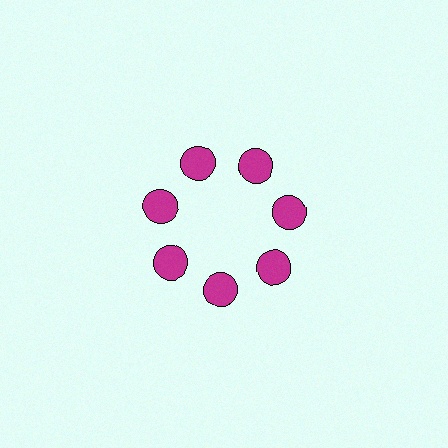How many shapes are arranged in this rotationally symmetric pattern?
There are 7 shapes, arranged in 7 groups of 1.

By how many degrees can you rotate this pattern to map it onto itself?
The pattern maps onto itself every 51 degrees of rotation.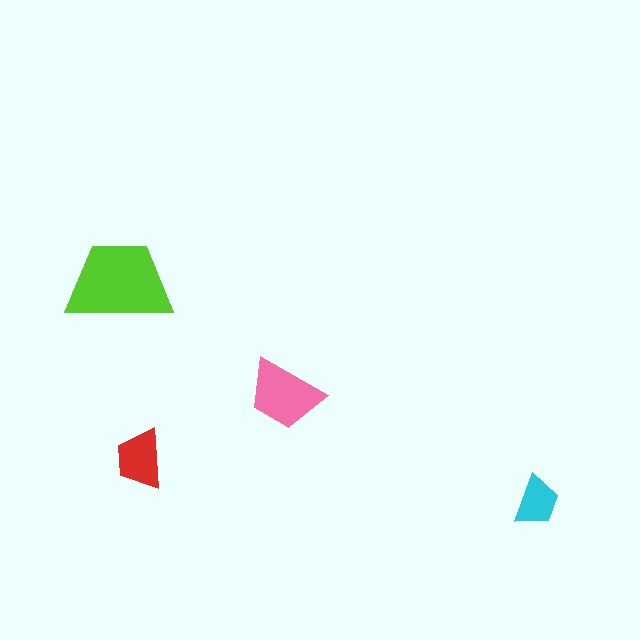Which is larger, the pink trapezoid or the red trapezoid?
The pink one.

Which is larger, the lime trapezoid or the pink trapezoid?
The lime one.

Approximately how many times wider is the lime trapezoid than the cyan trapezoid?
About 2 times wider.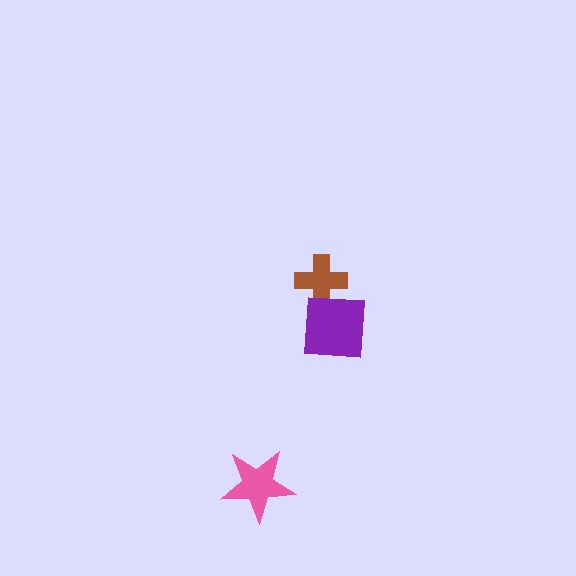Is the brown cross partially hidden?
Yes, it is partially covered by another shape.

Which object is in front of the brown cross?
The purple square is in front of the brown cross.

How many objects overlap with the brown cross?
1 object overlaps with the brown cross.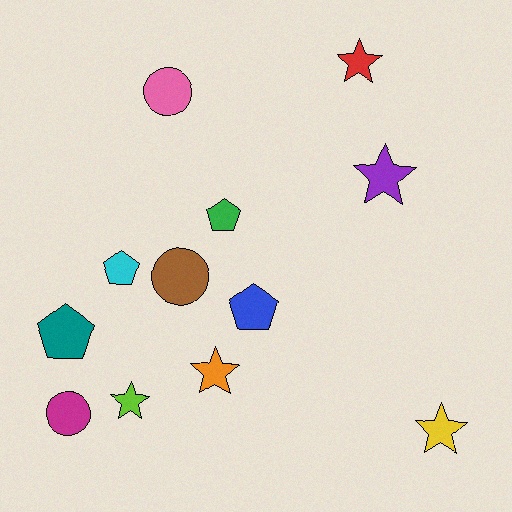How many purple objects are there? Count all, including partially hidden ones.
There is 1 purple object.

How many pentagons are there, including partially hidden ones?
There are 4 pentagons.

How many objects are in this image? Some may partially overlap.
There are 12 objects.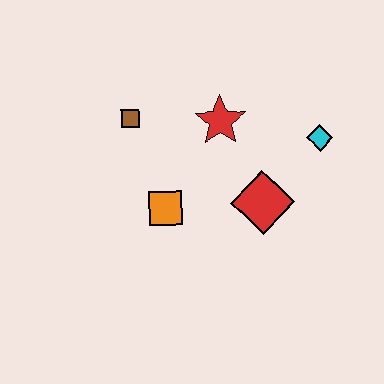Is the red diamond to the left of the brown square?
No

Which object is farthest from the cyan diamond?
The brown square is farthest from the cyan diamond.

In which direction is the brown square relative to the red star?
The brown square is to the left of the red star.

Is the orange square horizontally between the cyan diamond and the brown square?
Yes